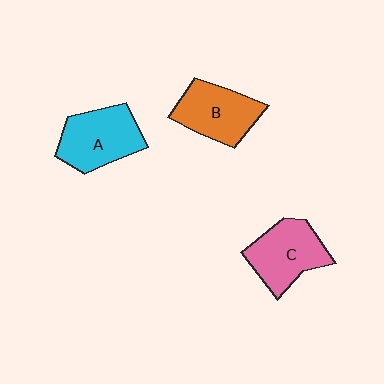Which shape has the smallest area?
Shape B (orange).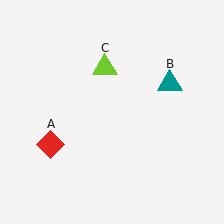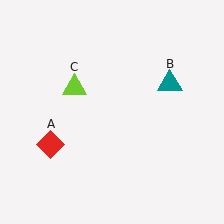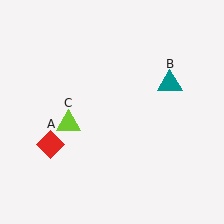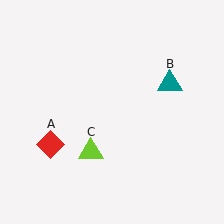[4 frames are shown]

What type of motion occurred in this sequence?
The lime triangle (object C) rotated counterclockwise around the center of the scene.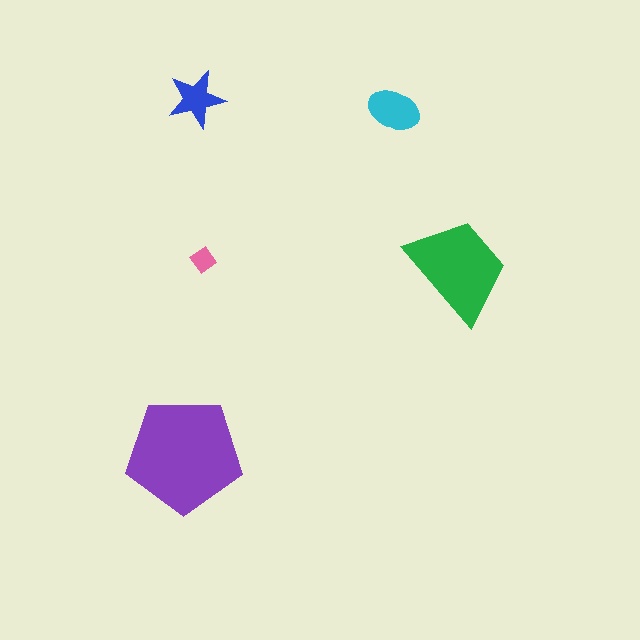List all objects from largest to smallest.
The purple pentagon, the green trapezoid, the cyan ellipse, the blue star, the pink diamond.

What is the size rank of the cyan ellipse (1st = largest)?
3rd.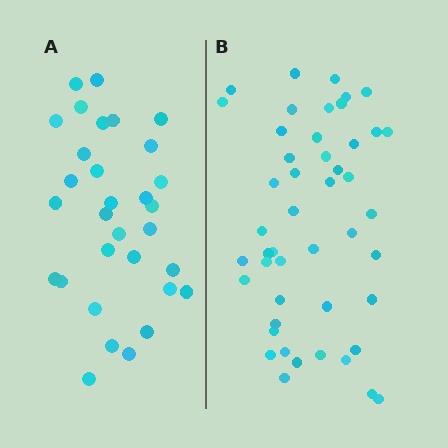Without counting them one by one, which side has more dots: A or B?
Region B (the right region) has more dots.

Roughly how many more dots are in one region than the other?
Region B has approximately 15 more dots than region A.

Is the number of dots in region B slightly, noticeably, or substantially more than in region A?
Region B has substantially more. The ratio is roughly 1.5 to 1.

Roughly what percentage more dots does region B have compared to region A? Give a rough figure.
About 50% more.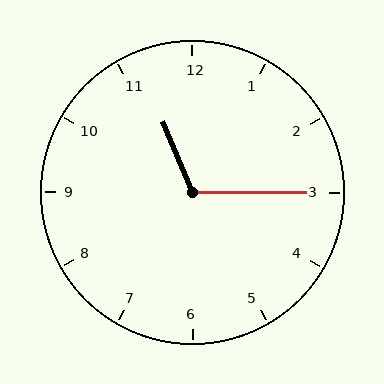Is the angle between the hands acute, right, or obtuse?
It is obtuse.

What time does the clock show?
11:15.